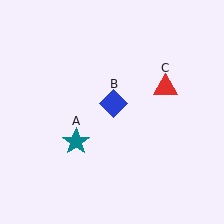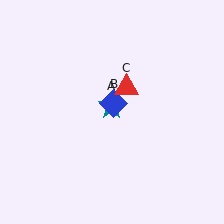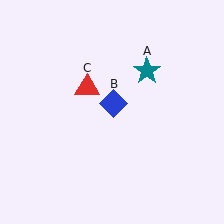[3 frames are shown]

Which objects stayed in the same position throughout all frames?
Blue diamond (object B) remained stationary.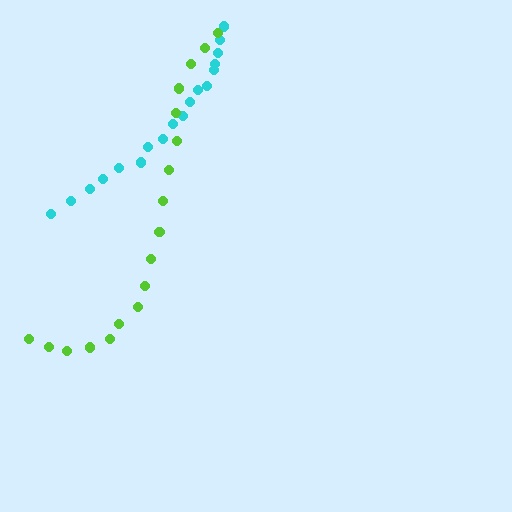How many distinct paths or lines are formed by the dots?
There are 2 distinct paths.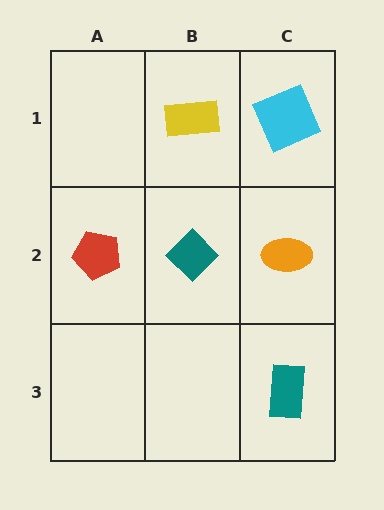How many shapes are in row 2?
3 shapes.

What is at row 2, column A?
A red pentagon.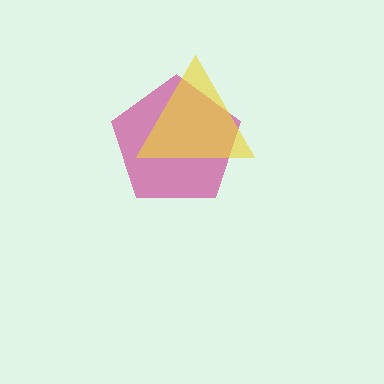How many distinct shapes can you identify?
There are 2 distinct shapes: a magenta pentagon, a yellow triangle.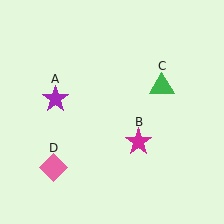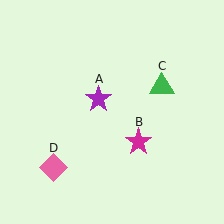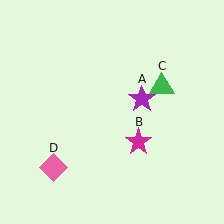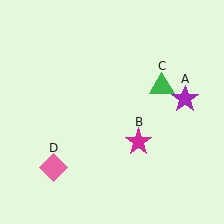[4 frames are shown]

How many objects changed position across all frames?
1 object changed position: purple star (object A).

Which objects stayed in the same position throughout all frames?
Magenta star (object B) and green triangle (object C) and pink diamond (object D) remained stationary.